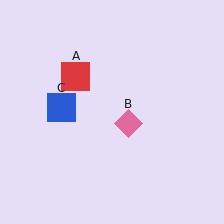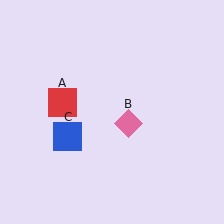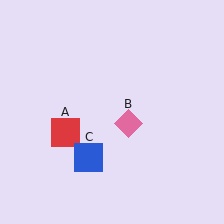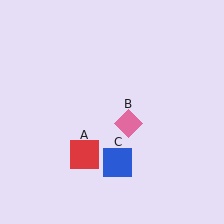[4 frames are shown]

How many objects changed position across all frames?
2 objects changed position: red square (object A), blue square (object C).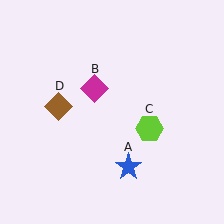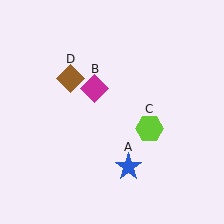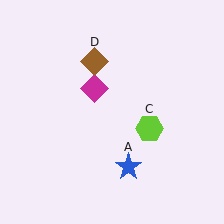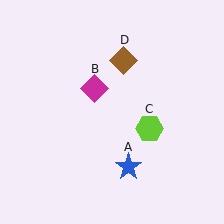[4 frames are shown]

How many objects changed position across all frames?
1 object changed position: brown diamond (object D).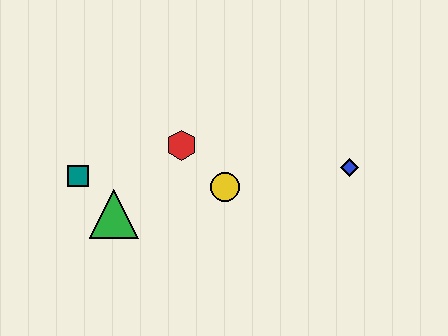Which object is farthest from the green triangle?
The blue diamond is farthest from the green triangle.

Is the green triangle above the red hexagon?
No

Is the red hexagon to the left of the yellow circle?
Yes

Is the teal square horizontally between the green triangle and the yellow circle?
No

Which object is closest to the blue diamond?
The yellow circle is closest to the blue diamond.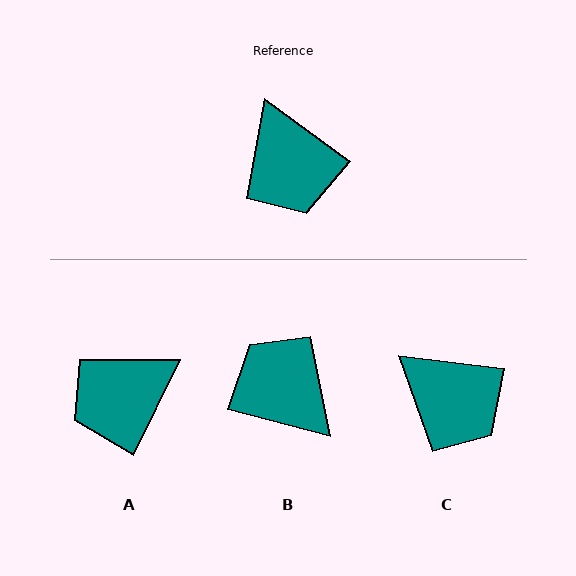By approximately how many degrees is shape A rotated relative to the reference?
Approximately 80 degrees clockwise.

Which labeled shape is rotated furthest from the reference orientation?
B, about 158 degrees away.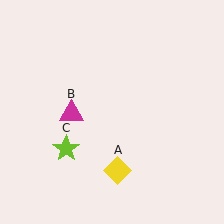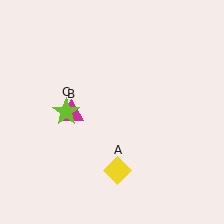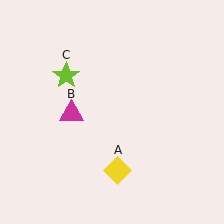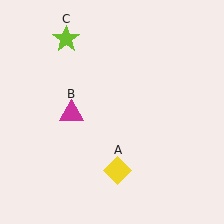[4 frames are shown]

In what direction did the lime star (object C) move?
The lime star (object C) moved up.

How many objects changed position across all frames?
1 object changed position: lime star (object C).